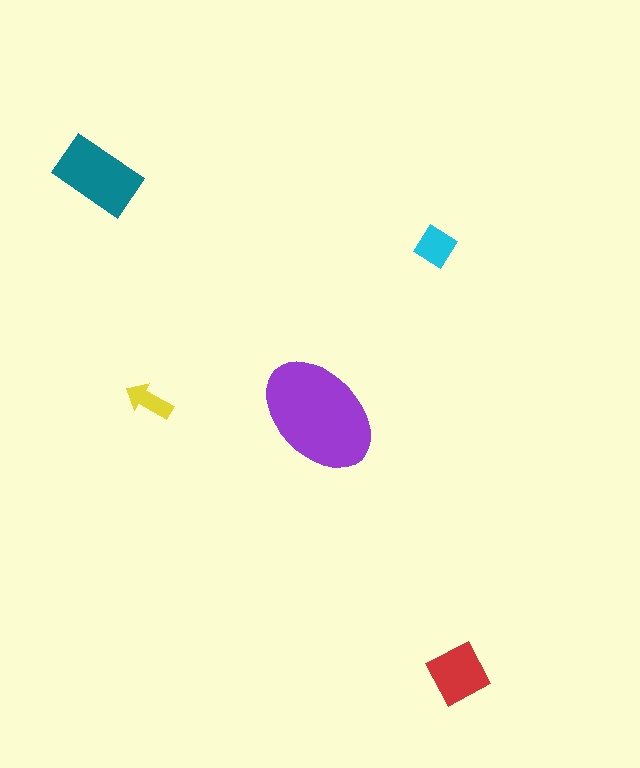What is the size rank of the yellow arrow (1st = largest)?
5th.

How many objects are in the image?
There are 5 objects in the image.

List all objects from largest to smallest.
The purple ellipse, the teal rectangle, the red diamond, the cyan diamond, the yellow arrow.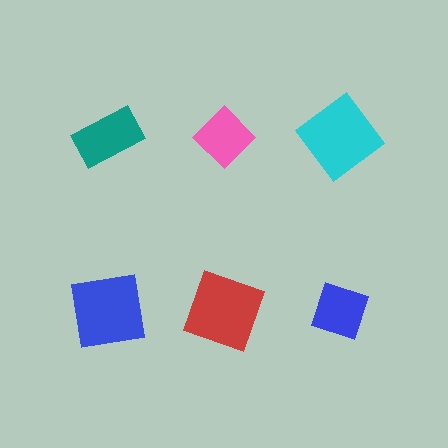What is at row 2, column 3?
A blue diamond.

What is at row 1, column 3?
A cyan diamond.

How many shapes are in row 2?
3 shapes.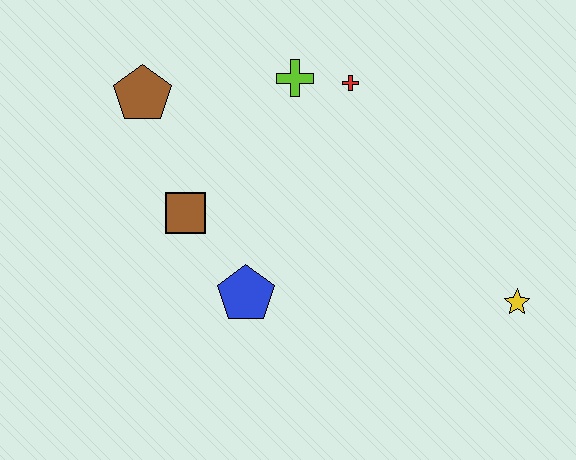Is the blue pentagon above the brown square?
No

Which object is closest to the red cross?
The lime cross is closest to the red cross.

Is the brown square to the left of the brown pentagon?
No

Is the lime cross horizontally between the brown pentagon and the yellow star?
Yes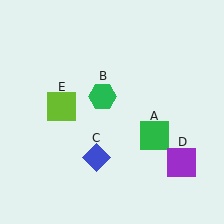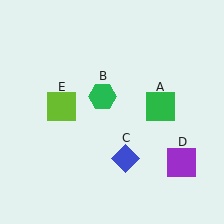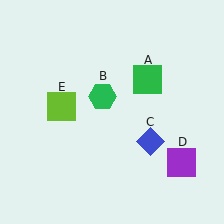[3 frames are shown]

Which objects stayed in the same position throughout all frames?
Green hexagon (object B) and purple square (object D) and lime square (object E) remained stationary.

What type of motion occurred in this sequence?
The green square (object A), blue diamond (object C) rotated counterclockwise around the center of the scene.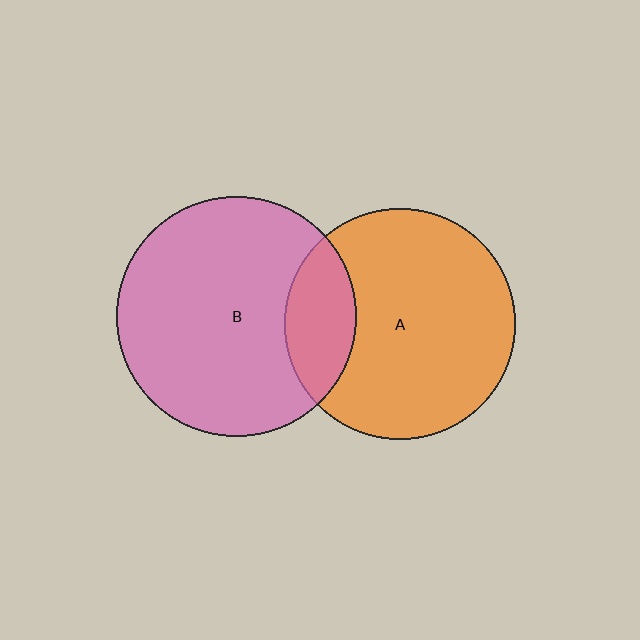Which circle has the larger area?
Circle B (pink).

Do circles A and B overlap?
Yes.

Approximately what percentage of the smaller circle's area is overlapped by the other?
Approximately 20%.